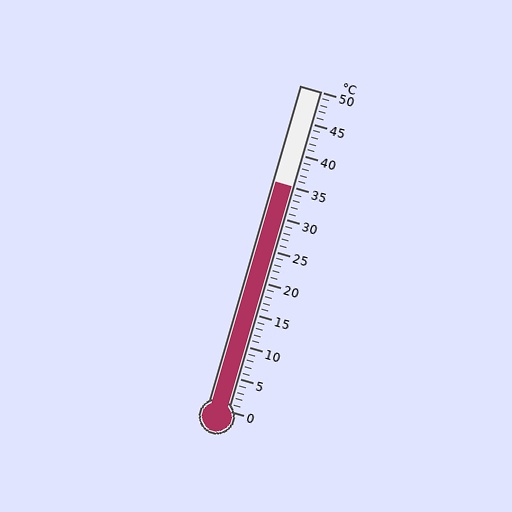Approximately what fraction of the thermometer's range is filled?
The thermometer is filled to approximately 70% of its range.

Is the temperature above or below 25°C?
The temperature is above 25°C.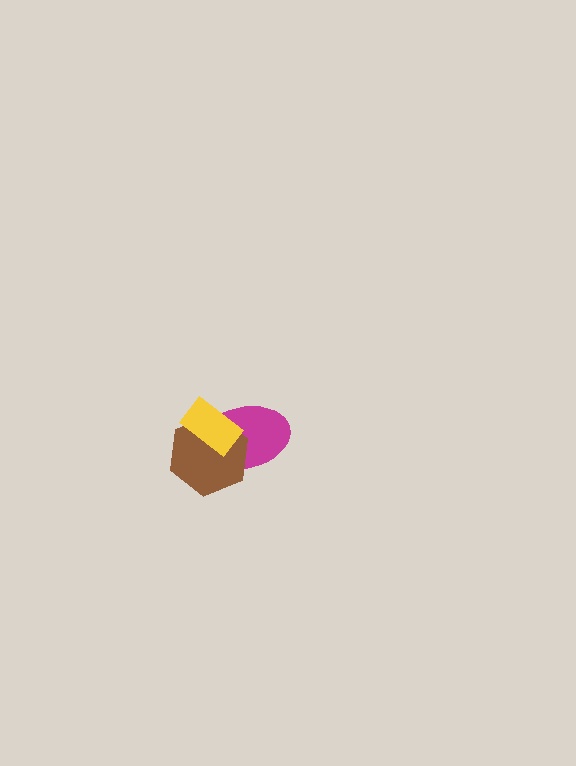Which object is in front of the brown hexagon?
The yellow rectangle is in front of the brown hexagon.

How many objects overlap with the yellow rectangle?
2 objects overlap with the yellow rectangle.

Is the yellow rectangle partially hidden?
No, no other shape covers it.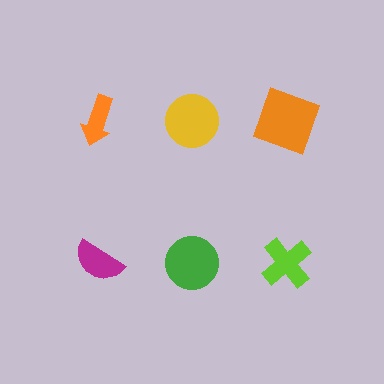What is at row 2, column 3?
A lime cross.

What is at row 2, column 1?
A magenta semicircle.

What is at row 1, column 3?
An orange square.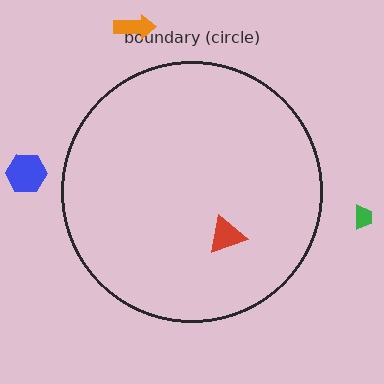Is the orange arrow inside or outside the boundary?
Outside.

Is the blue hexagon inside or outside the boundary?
Outside.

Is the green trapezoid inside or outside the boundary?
Outside.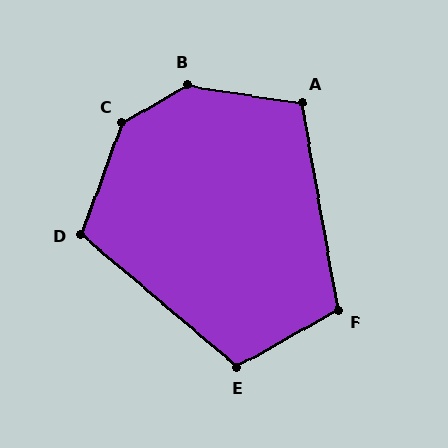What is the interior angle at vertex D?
Approximately 110 degrees (obtuse).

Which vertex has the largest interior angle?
B, at approximately 141 degrees.